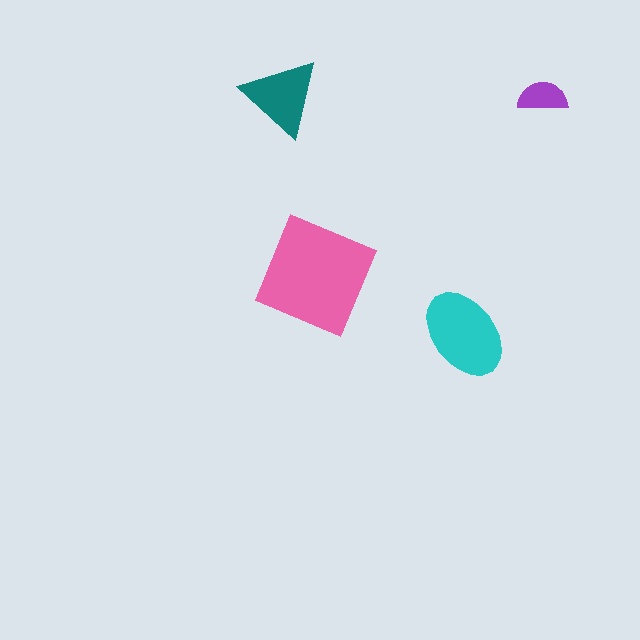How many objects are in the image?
There are 4 objects in the image.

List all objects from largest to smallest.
The pink square, the cyan ellipse, the teal triangle, the purple semicircle.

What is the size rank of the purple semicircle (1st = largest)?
4th.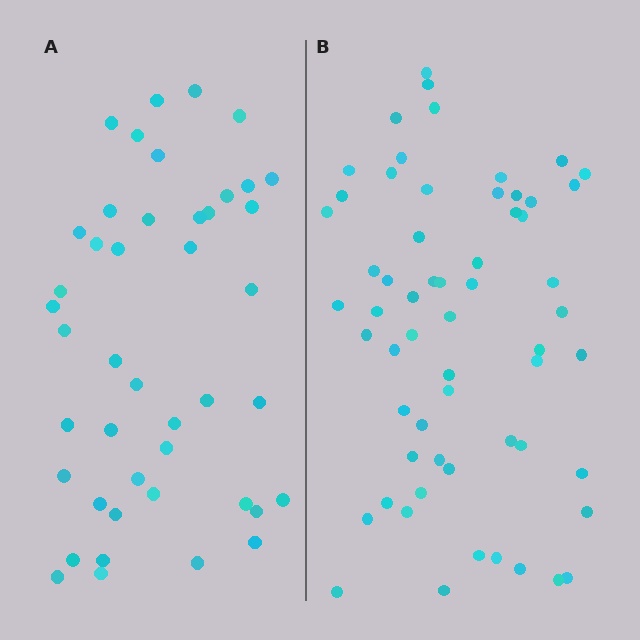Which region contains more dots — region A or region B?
Region B (the right region) has more dots.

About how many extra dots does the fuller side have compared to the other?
Region B has approximately 15 more dots than region A.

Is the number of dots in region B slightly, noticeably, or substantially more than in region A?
Region B has noticeably more, but not dramatically so. The ratio is roughly 1.4 to 1.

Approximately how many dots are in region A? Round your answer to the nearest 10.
About 40 dots. (The exact count is 44, which rounds to 40.)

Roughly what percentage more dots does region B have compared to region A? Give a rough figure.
About 35% more.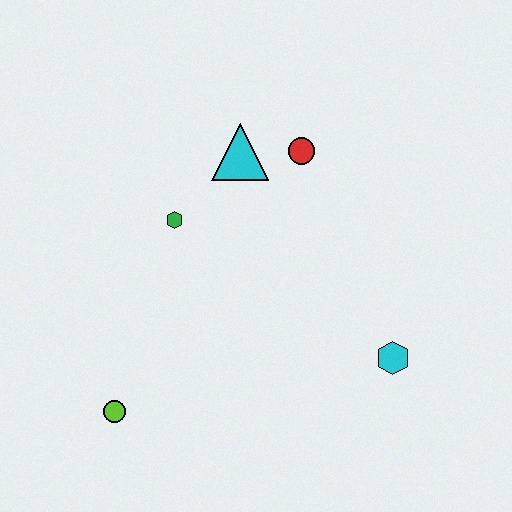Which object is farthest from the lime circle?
The red circle is farthest from the lime circle.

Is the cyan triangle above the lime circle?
Yes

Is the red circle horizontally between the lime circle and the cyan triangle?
No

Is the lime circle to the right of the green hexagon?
No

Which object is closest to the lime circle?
The green hexagon is closest to the lime circle.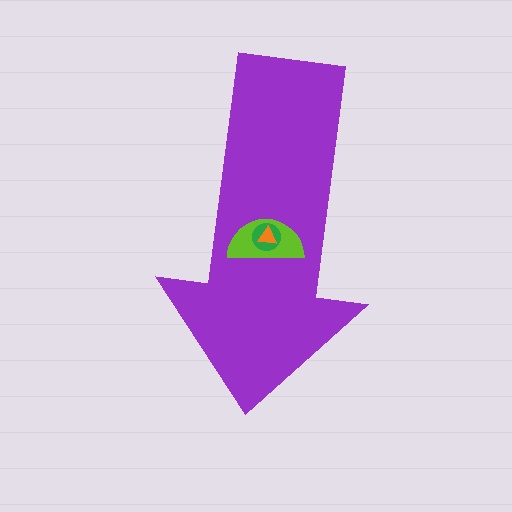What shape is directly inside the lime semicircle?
The green circle.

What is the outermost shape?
The purple arrow.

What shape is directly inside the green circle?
The orange triangle.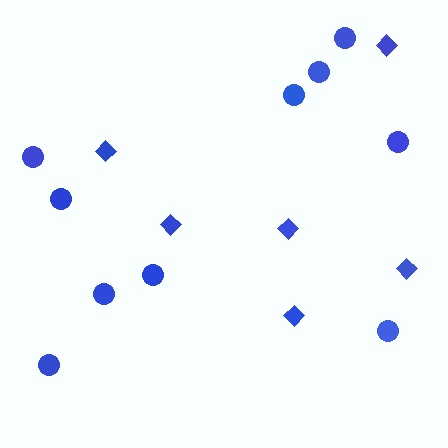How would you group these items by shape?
There are 2 groups: one group of circles (10) and one group of diamonds (6).